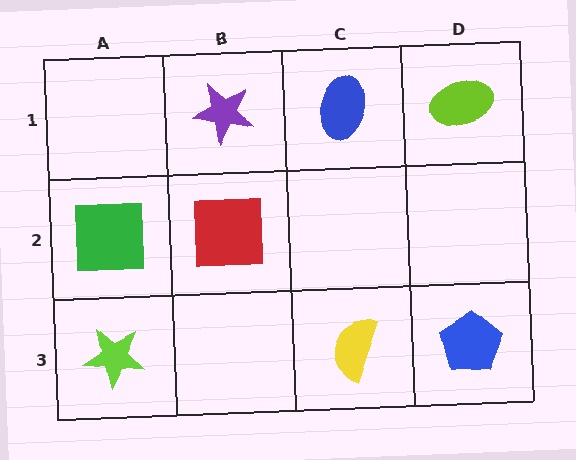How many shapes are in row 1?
3 shapes.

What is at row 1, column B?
A purple star.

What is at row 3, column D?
A blue pentagon.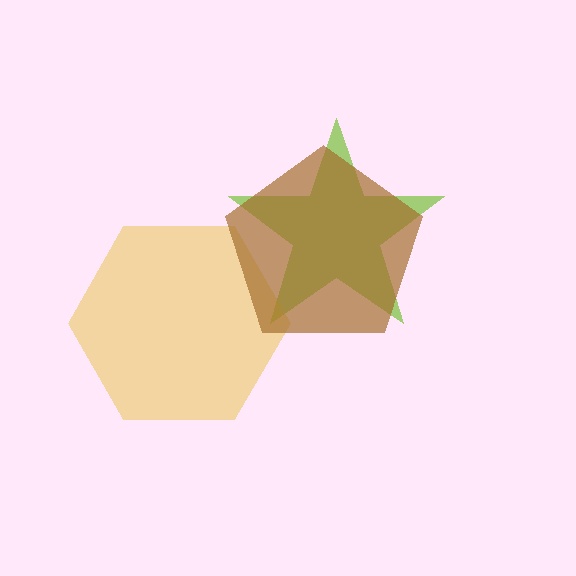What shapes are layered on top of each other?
The layered shapes are: a lime star, a yellow hexagon, a brown pentagon.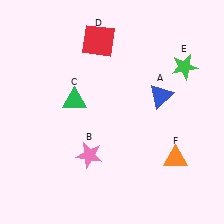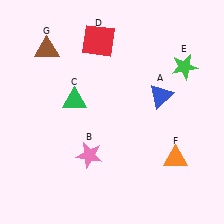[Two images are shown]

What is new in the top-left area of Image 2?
A brown triangle (G) was added in the top-left area of Image 2.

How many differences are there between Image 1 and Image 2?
There is 1 difference between the two images.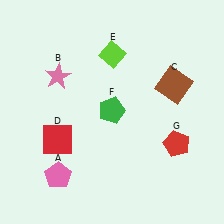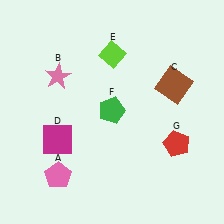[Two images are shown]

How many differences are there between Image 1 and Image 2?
There is 1 difference between the two images.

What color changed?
The square (D) changed from red in Image 1 to magenta in Image 2.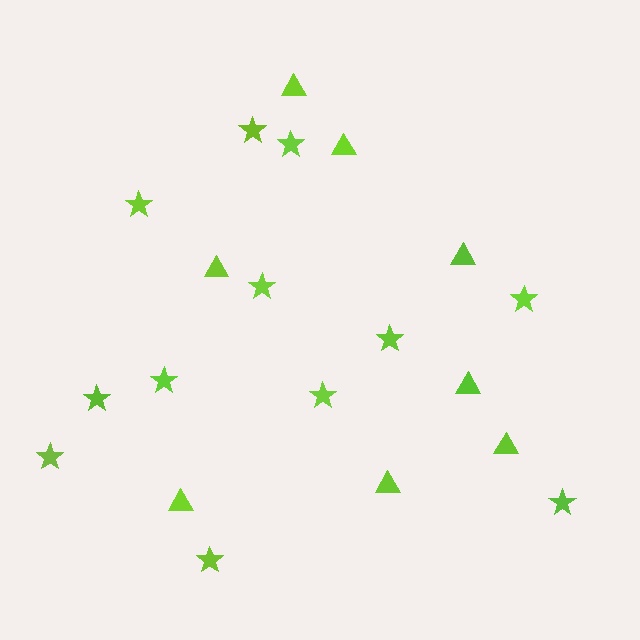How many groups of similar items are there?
There are 2 groups: one group of triangles (8) and one group of stars (12).